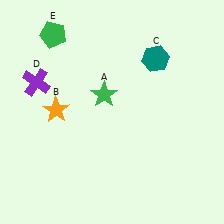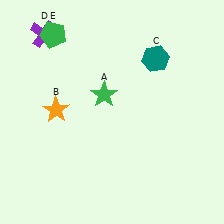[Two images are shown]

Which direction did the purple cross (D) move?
The purple cross (D) moved up.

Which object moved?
The purple cross (D) moved up.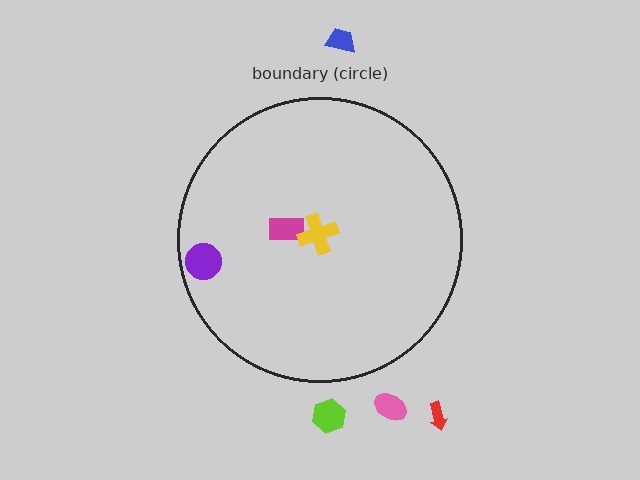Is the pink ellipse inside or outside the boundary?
Outside.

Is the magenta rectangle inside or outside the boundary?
Inside.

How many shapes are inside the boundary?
3 inside, 4 outside.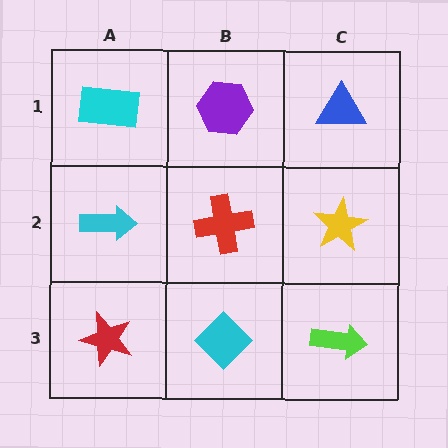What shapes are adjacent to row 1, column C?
A yellow star (row 2, column C), a purple hexagon (row 1, column B).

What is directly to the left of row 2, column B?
A cyan arrow.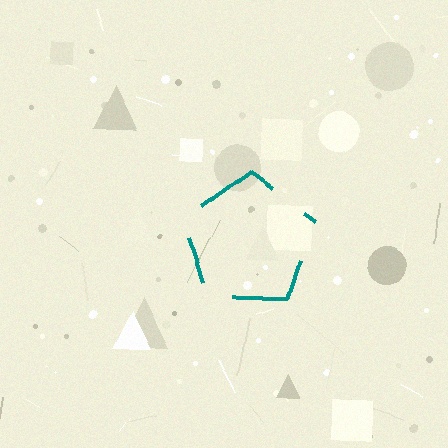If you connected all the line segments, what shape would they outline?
They would outline a pentagon.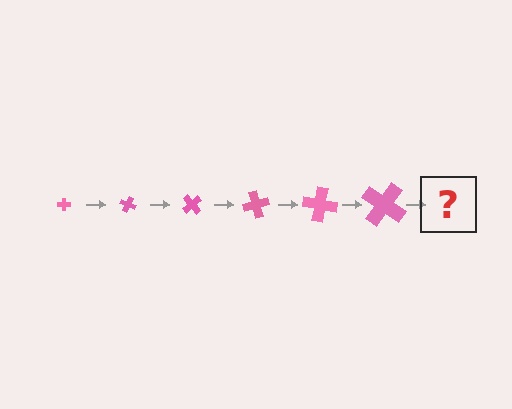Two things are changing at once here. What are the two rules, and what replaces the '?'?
The two rules are that the cross grows larger each step and it rotates 25 degrees each step. The '?' should be a cross, larger than the previous one and rotated 150 degrees from the start.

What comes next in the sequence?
The next element should be a cross, larger than the previous one and rotated 150 degrees from the start.